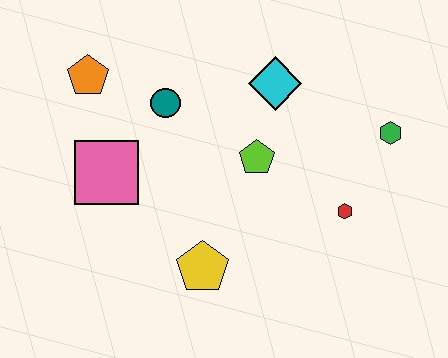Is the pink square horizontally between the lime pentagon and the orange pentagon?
Yes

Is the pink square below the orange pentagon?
Yes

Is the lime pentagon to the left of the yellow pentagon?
No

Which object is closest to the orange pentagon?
The teal circle is closest to the orange pentagon.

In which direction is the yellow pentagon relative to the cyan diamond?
The yellow pentagon is below the cyan diamond.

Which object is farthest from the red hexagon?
The orange pentagon is farthest from the red hexagon.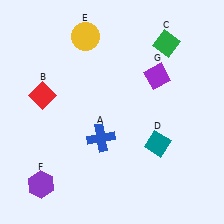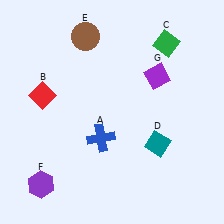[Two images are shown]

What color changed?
The circle (E) changed from yellow in Image 1 to brown in Image 2.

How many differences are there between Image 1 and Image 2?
There is 1 difference between the two images.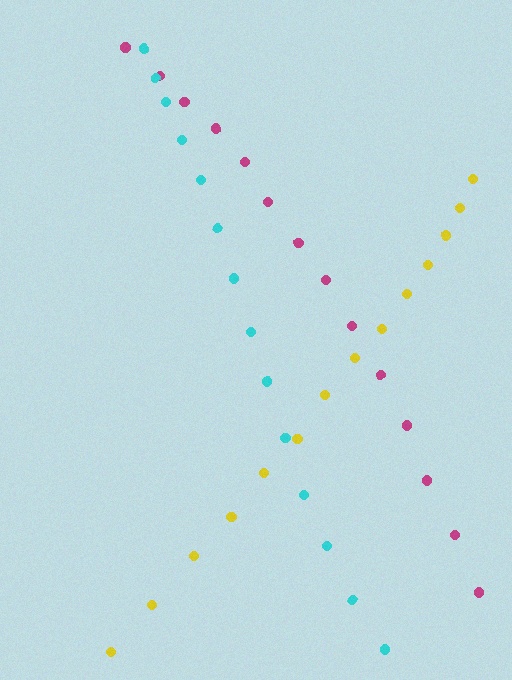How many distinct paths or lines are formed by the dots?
There are 3 distinct paths.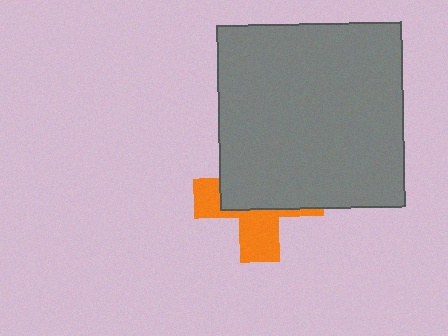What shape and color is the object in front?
The object in front is a gray square.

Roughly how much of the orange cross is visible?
A small part of it is visible (roughly 40%).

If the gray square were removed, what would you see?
You would see the complete orange cross.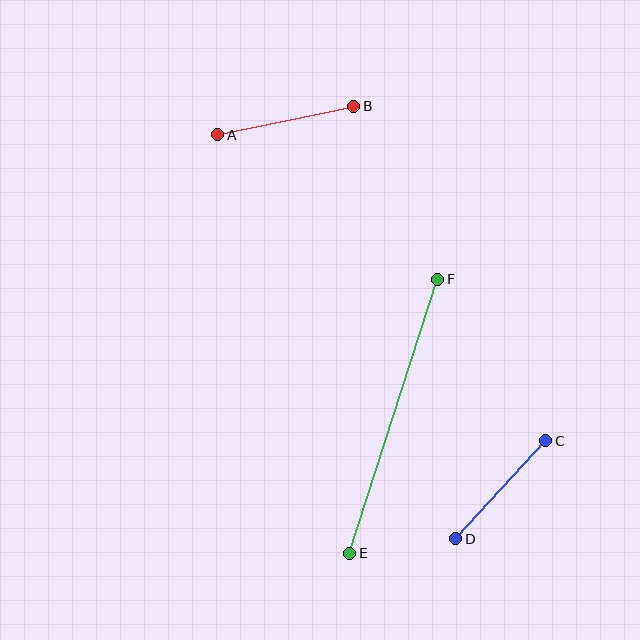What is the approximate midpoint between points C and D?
The midpoint is at approximately (501, 490) pixels.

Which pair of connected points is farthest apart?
Points E and F are farthest apart.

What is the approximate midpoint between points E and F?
The midpoint is at approximately (394, 416) pixels.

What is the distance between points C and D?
The distance is approximately 133 pixels.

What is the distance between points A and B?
The distance is approximately 139 pixels.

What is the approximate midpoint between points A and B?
The midpoint is at approximately (286, 121) pixels.